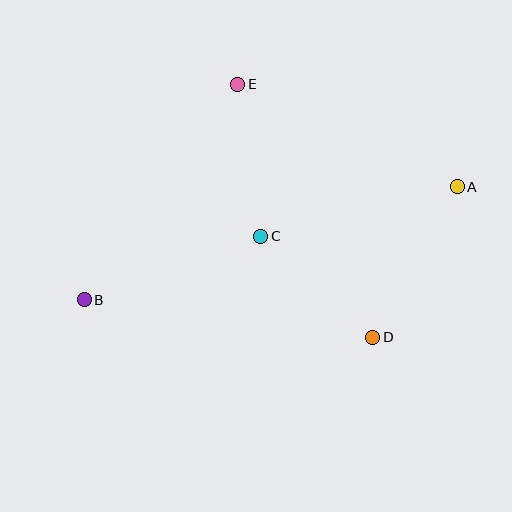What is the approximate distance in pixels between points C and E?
The distance between C and E is approximately 153 pixels.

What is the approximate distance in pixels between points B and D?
The distance between B and D is approximately 291 pixels.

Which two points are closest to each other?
Points C and D are closest to each other.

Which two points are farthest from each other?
Points A and B are farthest from each other.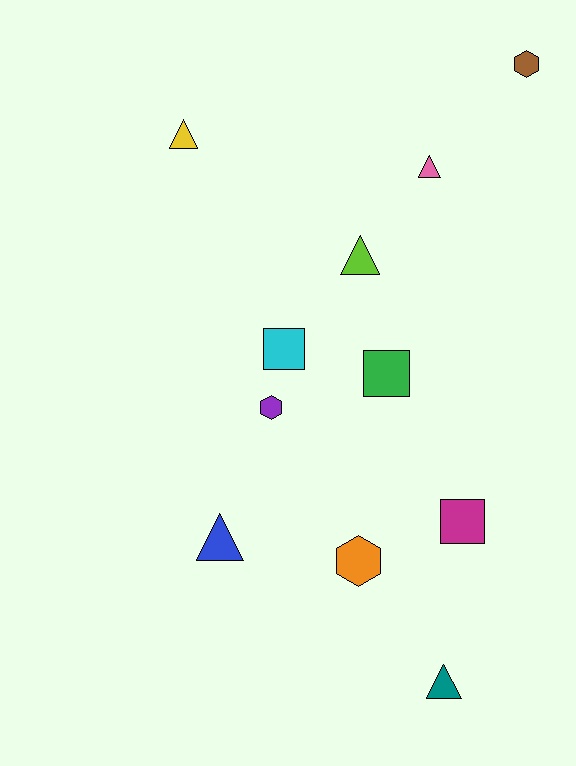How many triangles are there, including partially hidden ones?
There are 5 triangles.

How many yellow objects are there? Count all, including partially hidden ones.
There is 1 yellow object.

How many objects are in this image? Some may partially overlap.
There are 11 objects.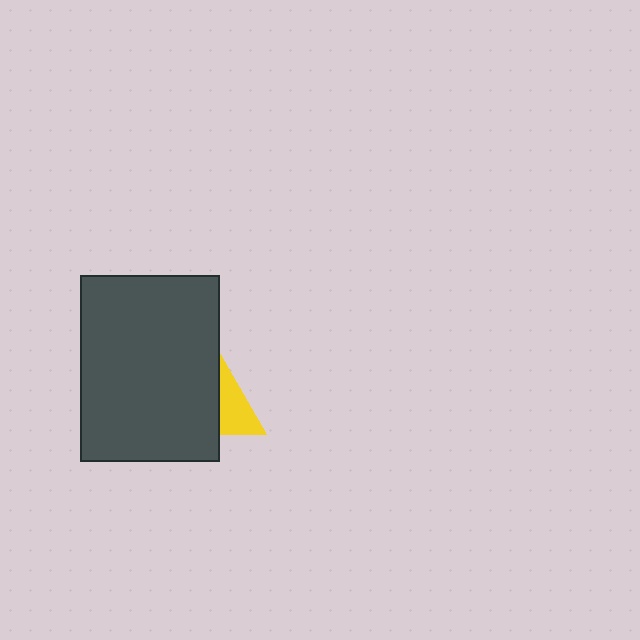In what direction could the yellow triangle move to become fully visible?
The yellow triangle could move right. That would shift it out from behind the dark gray rectangle entirely.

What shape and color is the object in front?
The object in front is a dark gray rectangle.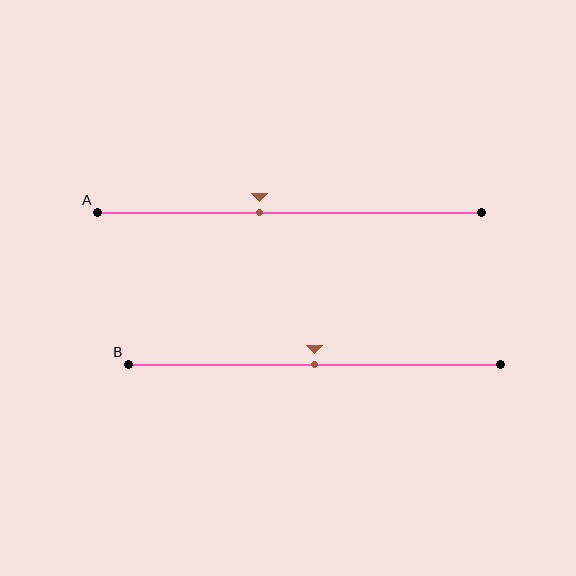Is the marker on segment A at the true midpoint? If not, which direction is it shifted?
No, the marker on segment A is shifted to the left by about 8% of the segment length.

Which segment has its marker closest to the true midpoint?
Segment B has its marker closest to the true midpoint.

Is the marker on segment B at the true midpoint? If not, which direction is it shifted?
Yes, the marker on segment B is at the true midpoint.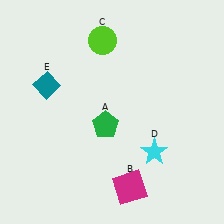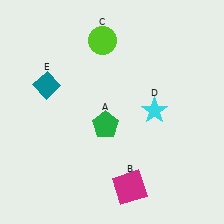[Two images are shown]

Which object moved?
The cyan star (D) moved up.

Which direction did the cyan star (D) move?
The cyan star (D) moved up.